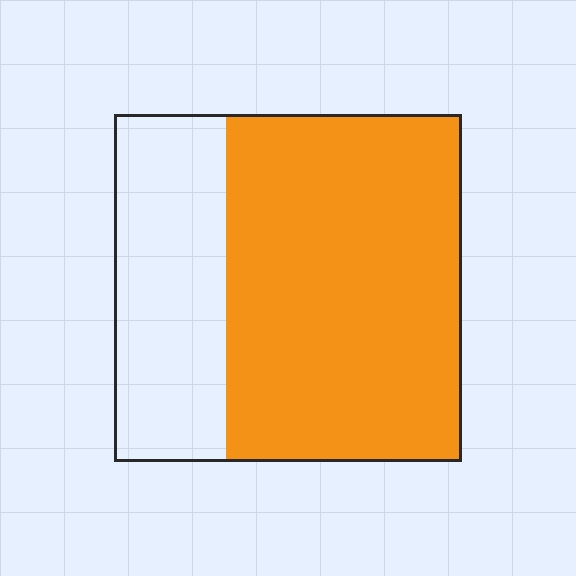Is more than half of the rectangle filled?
Yes.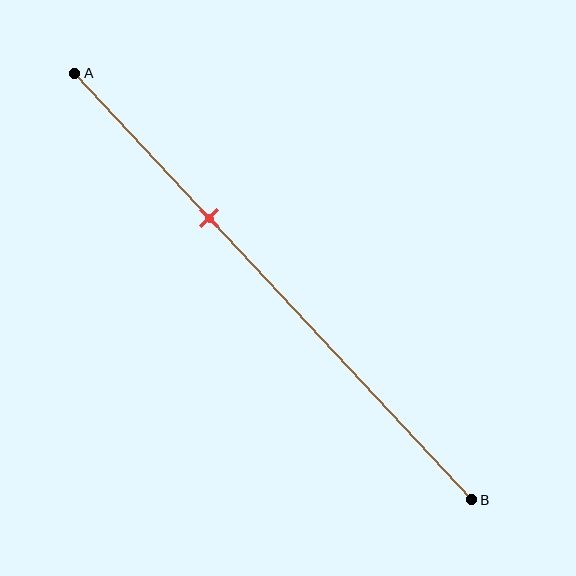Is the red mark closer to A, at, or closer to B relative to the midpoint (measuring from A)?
The red mark is closer to point A than the midpoint of segment AB.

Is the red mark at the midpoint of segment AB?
No, the mark is at about 35% from A, not at the 50% midpoint.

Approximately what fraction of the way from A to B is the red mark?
The red mark is approximately 35% of the way from A to B.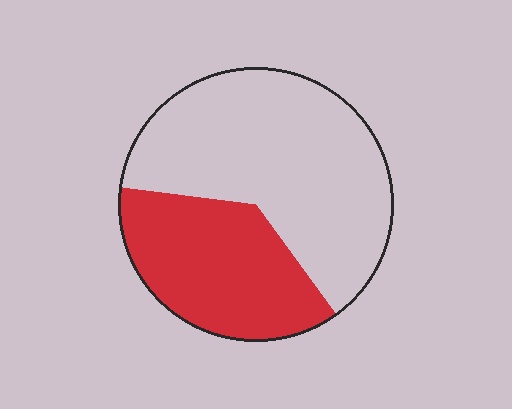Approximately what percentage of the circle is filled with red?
Approximately 35%.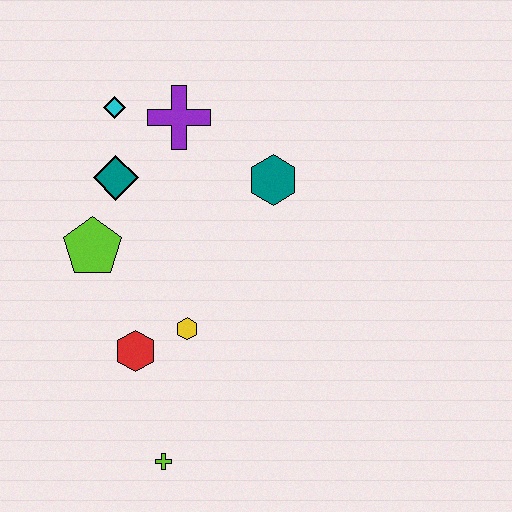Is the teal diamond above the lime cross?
Yes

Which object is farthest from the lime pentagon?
The lime cross is farthest from the lime pentagon.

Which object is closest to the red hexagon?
The yellow hexagon is closest to the red hexagon.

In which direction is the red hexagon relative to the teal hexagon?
The red hexagon is below the teal hexagon.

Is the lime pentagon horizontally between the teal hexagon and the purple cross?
No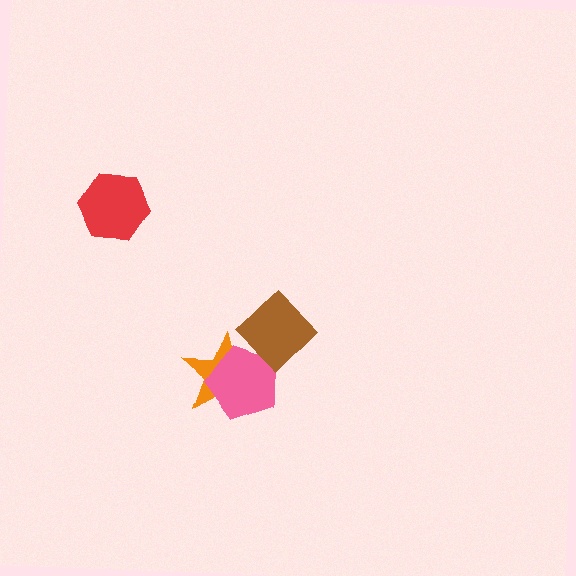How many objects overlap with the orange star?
2 objects overlap with the orange star.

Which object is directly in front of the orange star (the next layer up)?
The pink pentagon is directly in front of the orange star.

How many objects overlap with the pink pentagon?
2 objects overlap with the pink pentagon.